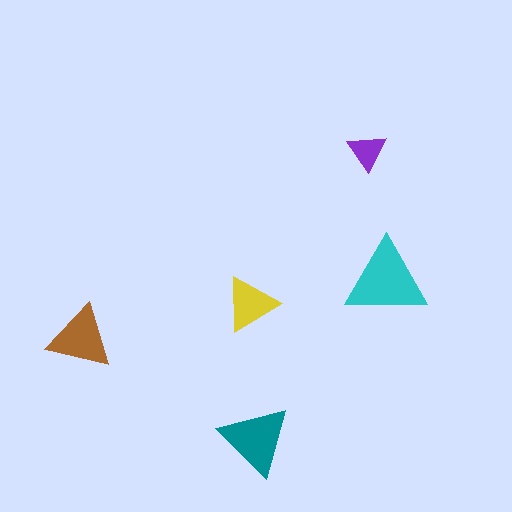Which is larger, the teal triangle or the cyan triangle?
The cyan one.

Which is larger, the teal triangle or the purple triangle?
The teal one.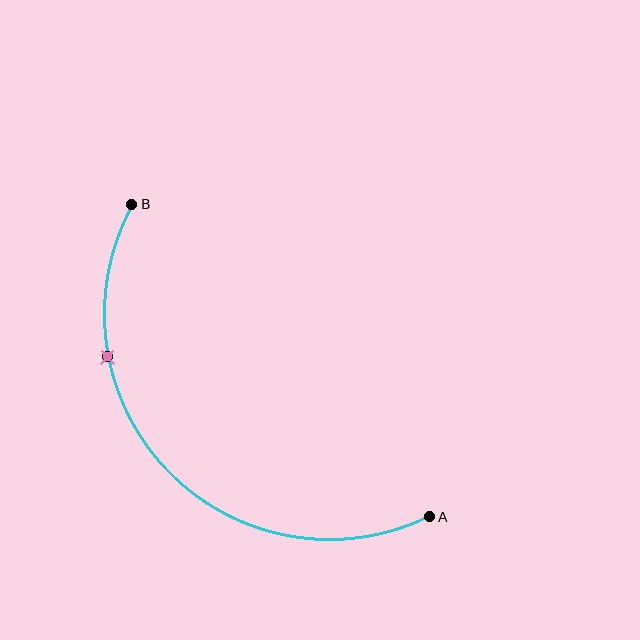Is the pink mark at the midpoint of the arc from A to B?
No. The pink mark lies on the arc but is closer to endpoint B. The arc midpoint would be at the point on the curve equidistant along the arc from both A and B.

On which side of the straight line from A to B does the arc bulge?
The arc bulges below and to the left of the straight line connecting A and B.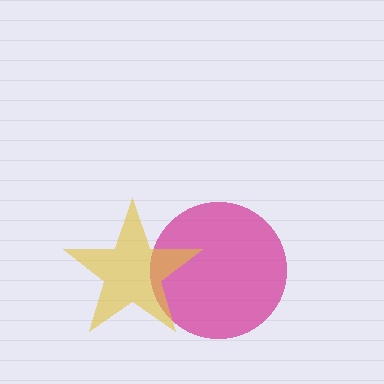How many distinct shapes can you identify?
There are 2 distinct shapes: a magenta circle, a yellow star.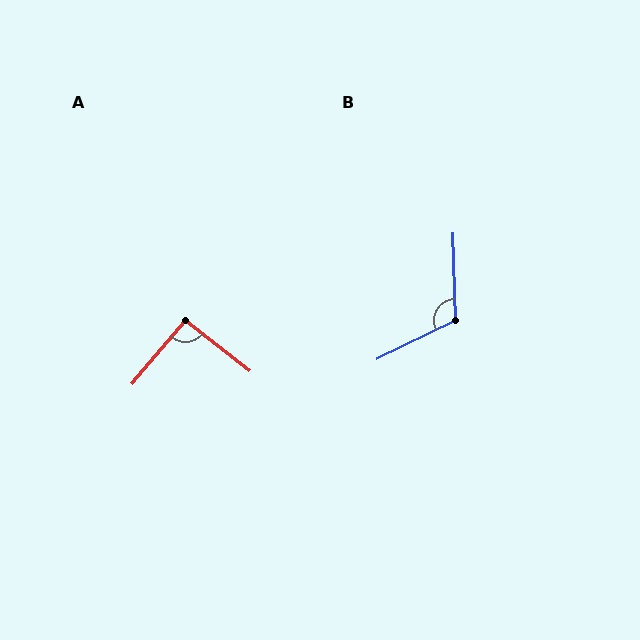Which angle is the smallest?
A, at approximately 92 degrees.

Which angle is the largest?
B, at approximately 115 degrees.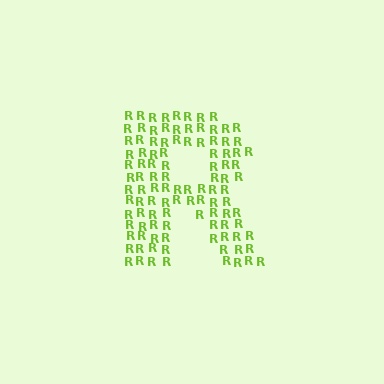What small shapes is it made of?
It is made of small letter R's.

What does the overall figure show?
The overall figure shows the letter R.